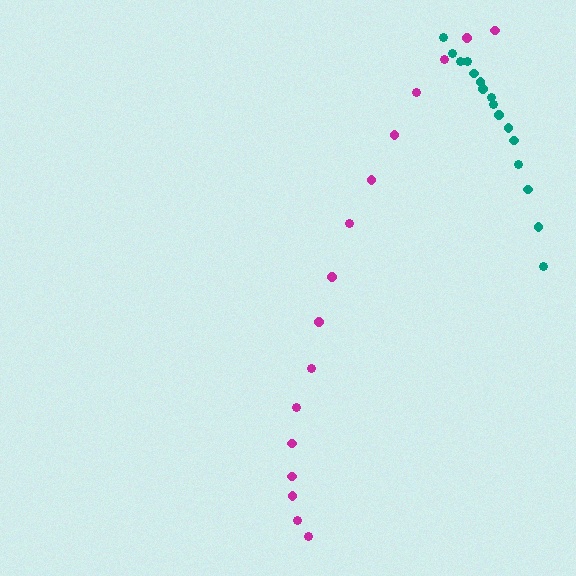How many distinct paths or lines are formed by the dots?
There are 2 distinct paths.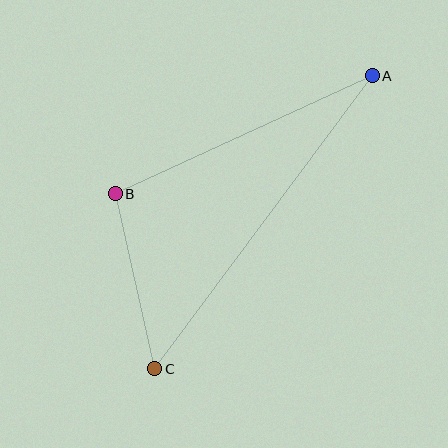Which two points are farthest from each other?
Points A and C are farthest from each other.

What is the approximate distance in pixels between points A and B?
The distance between A and B is approximately 283 pixels.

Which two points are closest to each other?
Points B and C are closest to each other.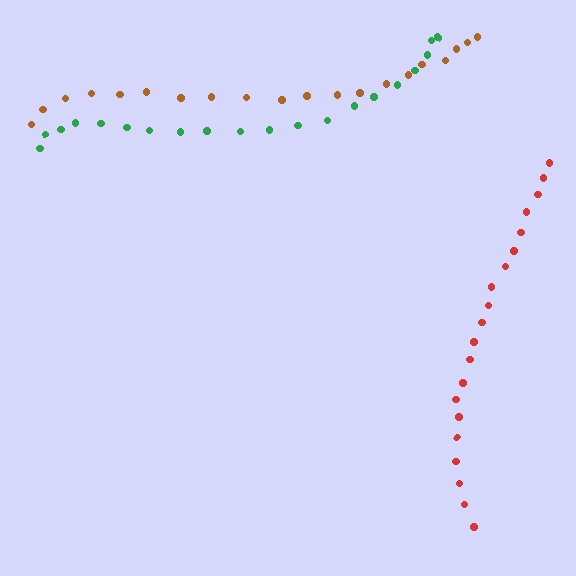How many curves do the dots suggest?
There are 3 distinct paths.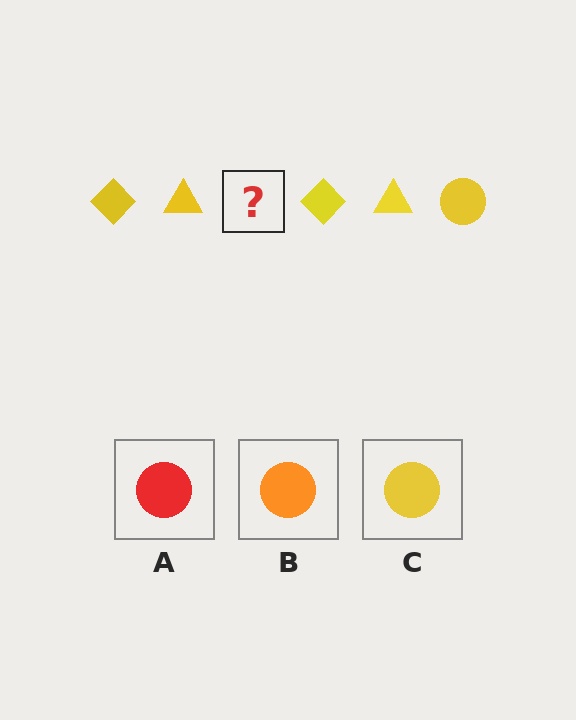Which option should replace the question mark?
Option C.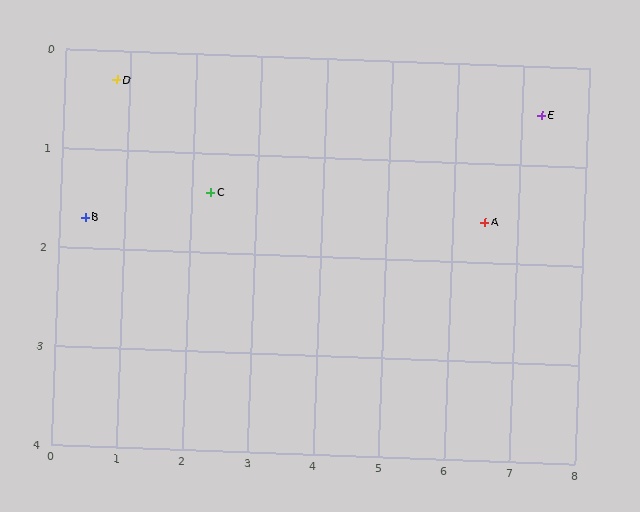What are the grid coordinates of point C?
Point C is at approximately (2.3, 1.4).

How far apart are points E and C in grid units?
Points E and C are about 5.1 grid units apart.